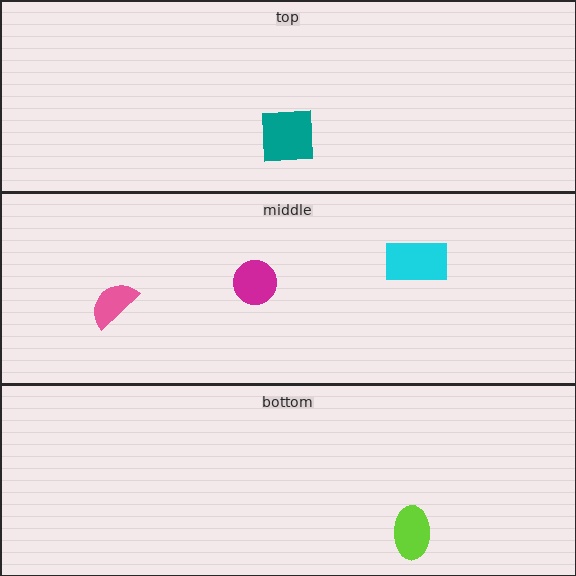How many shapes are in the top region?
1.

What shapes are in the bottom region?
The lime ellipse.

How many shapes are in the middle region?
3.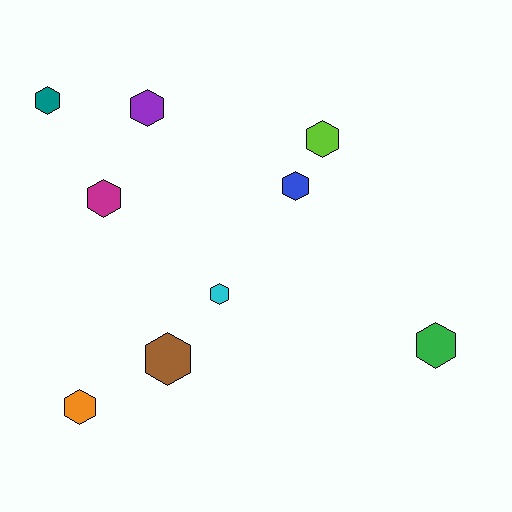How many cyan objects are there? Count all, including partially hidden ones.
There is 1 cyan object.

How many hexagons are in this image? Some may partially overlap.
There are 9 hexagons.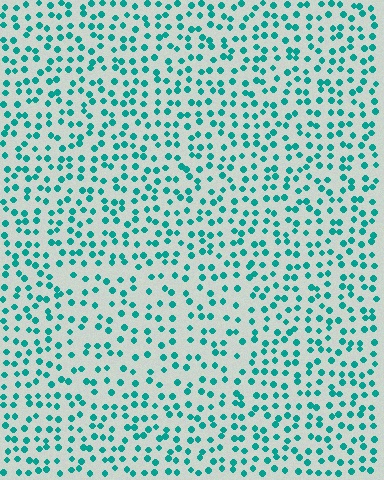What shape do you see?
I see a rectangle.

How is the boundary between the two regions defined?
The boundary is defined by a change in element density (approximately 1.4x ratio). All elements are the same color, size, and shape.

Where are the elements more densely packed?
The elements are more densely packed outside the rectangle boundary.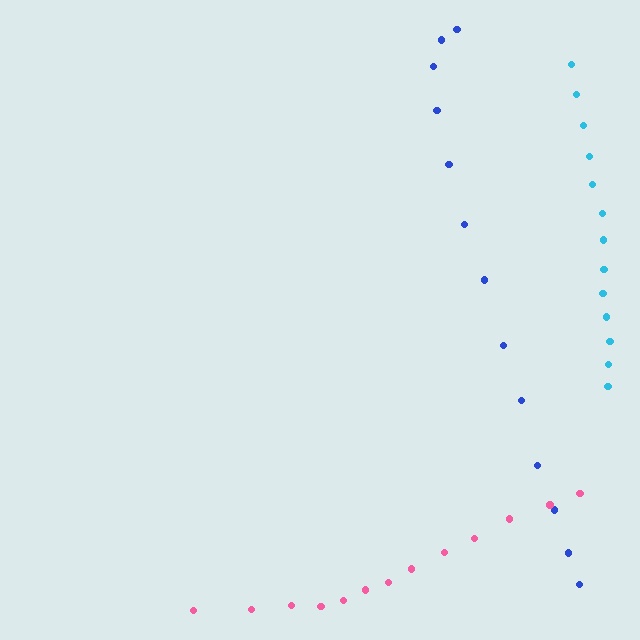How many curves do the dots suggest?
There are 3 distinct paths.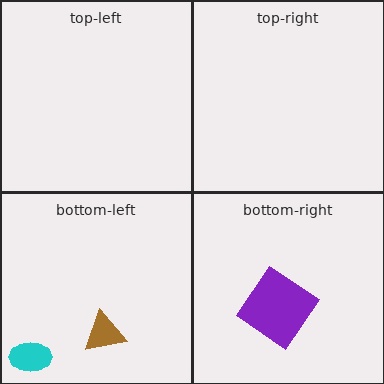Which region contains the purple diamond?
The bottom-right region.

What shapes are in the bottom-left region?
The brown triangle, the cyan ellipse.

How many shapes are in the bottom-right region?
1.